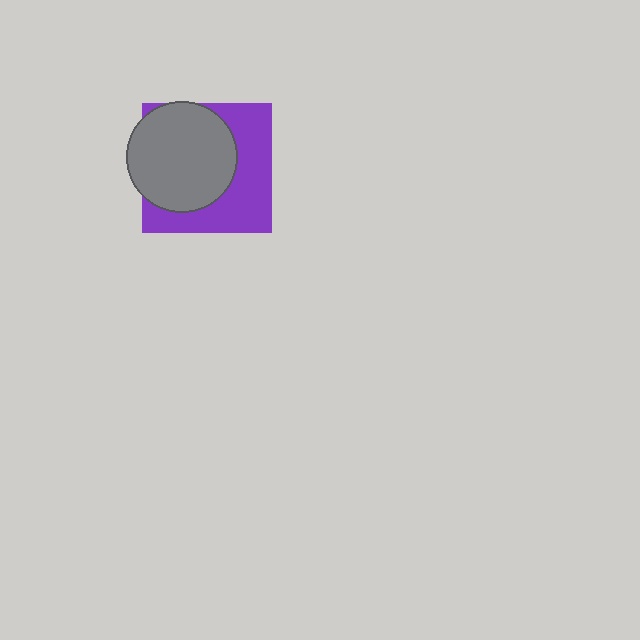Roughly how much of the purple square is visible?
About half of it is visible (roughly 47%).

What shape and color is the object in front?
The object in front is a gray circle.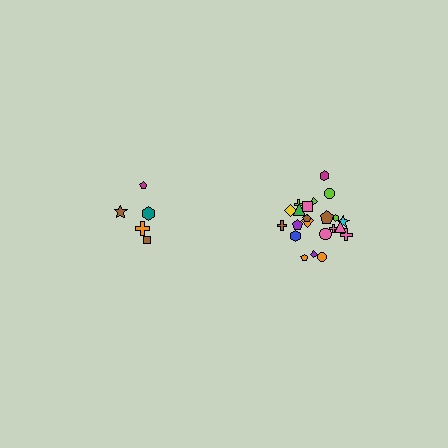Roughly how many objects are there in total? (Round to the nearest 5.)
Roughly 25 objects in total.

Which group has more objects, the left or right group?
The right group.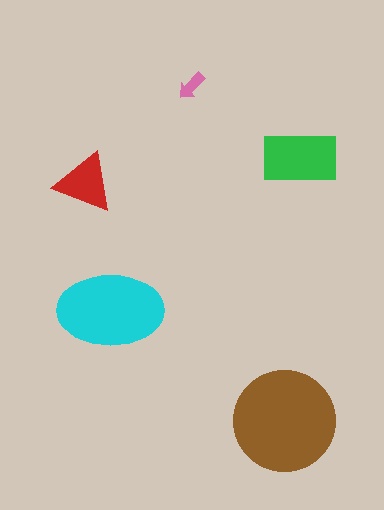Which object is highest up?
The pink arrow is topmost.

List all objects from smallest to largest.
The pink arrow, the red triangle, the green rectangle, the cyan ellipse, the brown circle.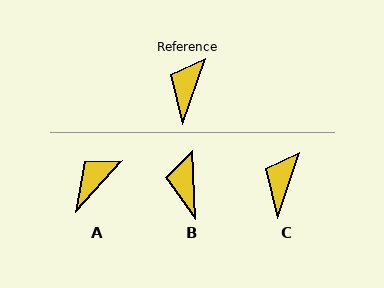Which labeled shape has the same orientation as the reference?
C.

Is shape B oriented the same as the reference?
No, it is off by about 21 degrees.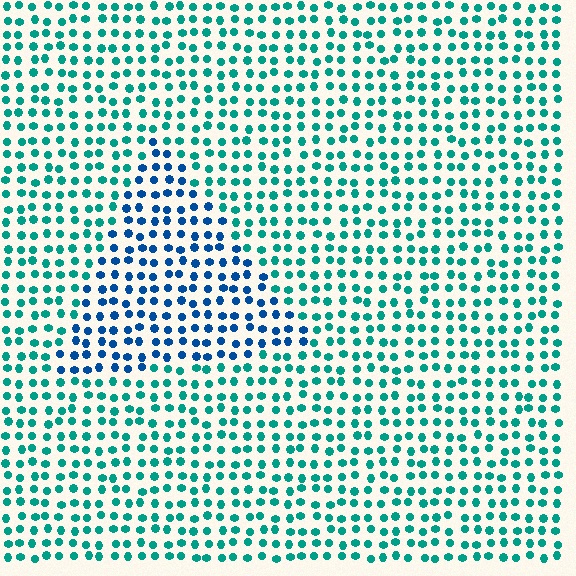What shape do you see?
I see a triangle.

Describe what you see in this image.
The image is filled with small teal elements in a uniform arrangement. A triangle-shaped region is visible where the elements are tinted to a slightly different hue, forming a subtle color boundary.